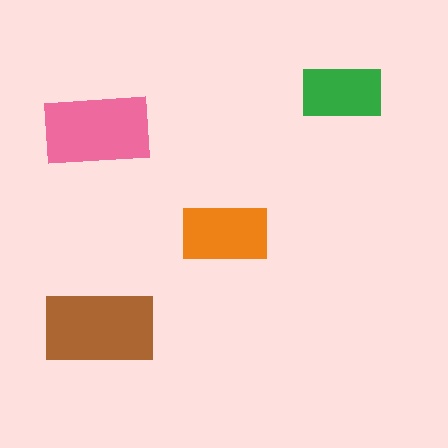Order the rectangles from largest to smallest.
the brown one, the pink one, the orange one, the green one.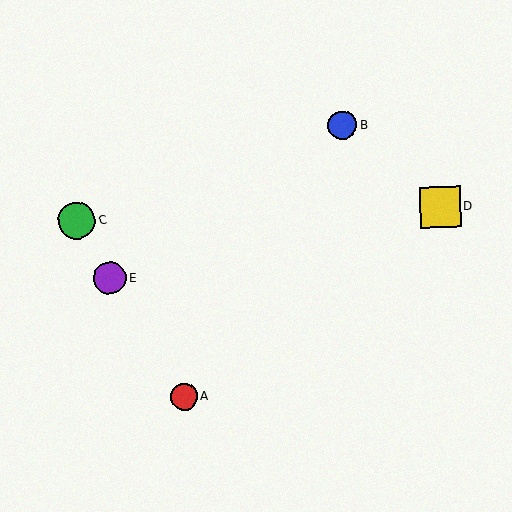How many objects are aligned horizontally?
2 objects (C, D) are aligned horizontally.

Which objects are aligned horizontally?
Objects C, D are aligned horizontally.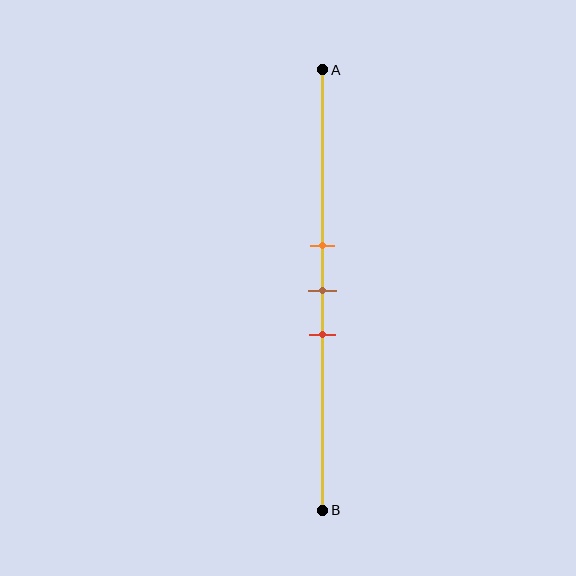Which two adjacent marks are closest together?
The orange and brown marks are the closest adjacent pair.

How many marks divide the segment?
There are 3 marks dividing the segment.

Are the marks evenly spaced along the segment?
Yes, the marks are approximately evenly spaced.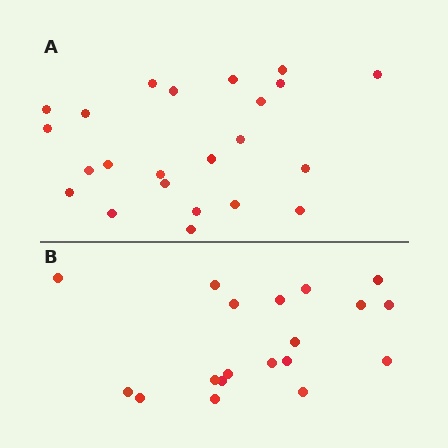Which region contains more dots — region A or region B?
Region A (the top region) has more dots.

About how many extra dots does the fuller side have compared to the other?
Region A has about 4 more dots than region B.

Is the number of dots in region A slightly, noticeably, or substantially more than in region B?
Region A has only slightly more — the two regions are fairly close. The ratio is roughly 1.2 to 1.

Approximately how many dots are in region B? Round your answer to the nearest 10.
About 20 dots. (The exact count is 19, which rounds to 20.)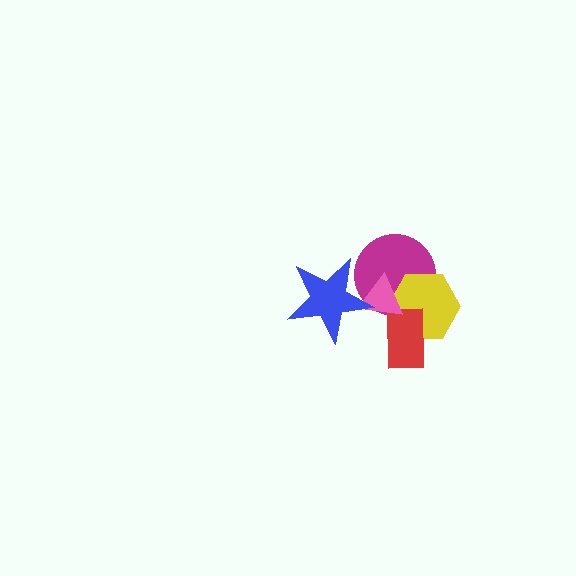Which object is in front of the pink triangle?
The blue star is in front of the pink triangle.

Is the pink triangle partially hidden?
Yes, it is partially covered by another shape.